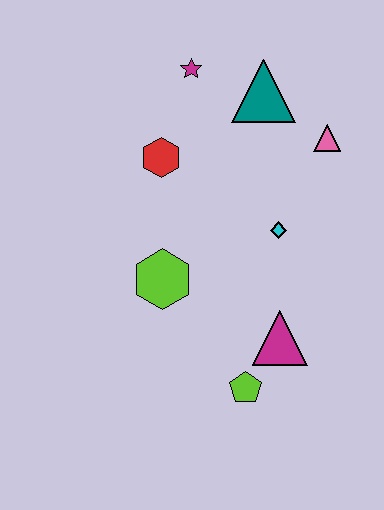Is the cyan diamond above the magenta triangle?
Yes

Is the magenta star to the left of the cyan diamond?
Yes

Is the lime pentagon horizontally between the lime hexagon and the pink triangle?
Yes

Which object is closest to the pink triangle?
The teal triangle is closest to the pink triangle.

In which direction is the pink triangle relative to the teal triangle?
The pink triangle is to the right of the teal triangle.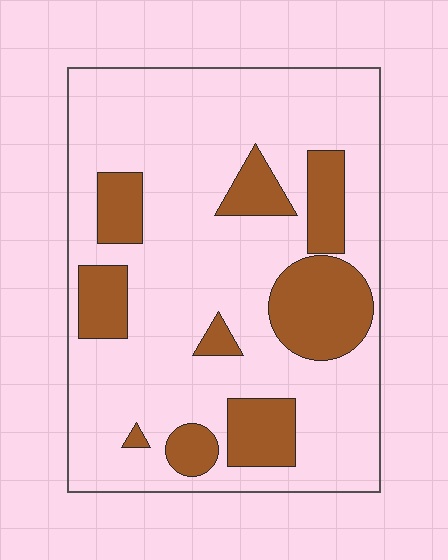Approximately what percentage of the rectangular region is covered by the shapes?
Approximately 25%.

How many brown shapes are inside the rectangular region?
9.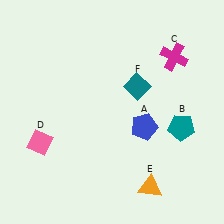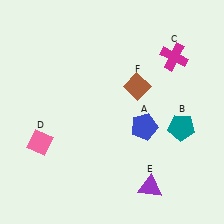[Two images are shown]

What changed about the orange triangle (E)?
In Image 1, E is orange. In Image 2, it changed to purple.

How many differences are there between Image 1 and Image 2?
There are 2 differences between the two images.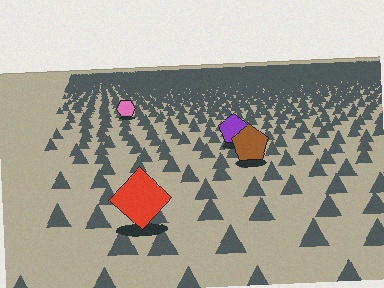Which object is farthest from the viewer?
The pink hexagon is farthest from the viewer. It appears smaller and the ground texture around it is denser.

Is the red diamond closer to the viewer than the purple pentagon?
Yes. The red diamond is closer — you can tell from the texture gradient: the ground texture is coarser near it.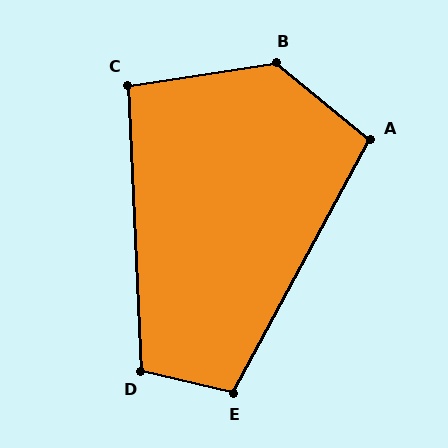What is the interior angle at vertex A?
Approximately 101 degrees (obtuse).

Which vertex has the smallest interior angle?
C, at approximately 96 degrees.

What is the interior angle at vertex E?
Approximately 105 degrees (obtuse).